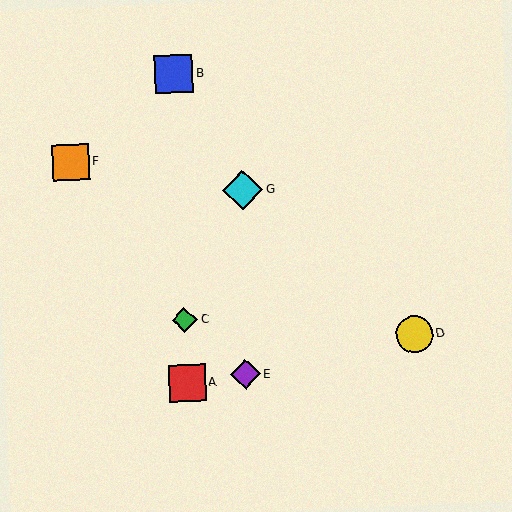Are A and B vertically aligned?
Yes, both are at x≈187.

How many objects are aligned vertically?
3 objects (A, B, C) are aligned vertically.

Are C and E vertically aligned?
No, C is at x≈185 and E is at x≈245.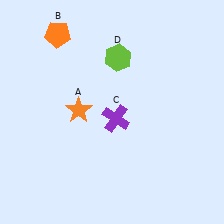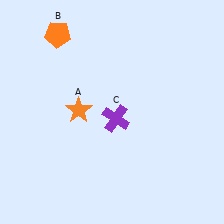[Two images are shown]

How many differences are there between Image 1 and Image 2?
There is 1 difference between the two images.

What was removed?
The lime hexagon (D) was removed in Image 2.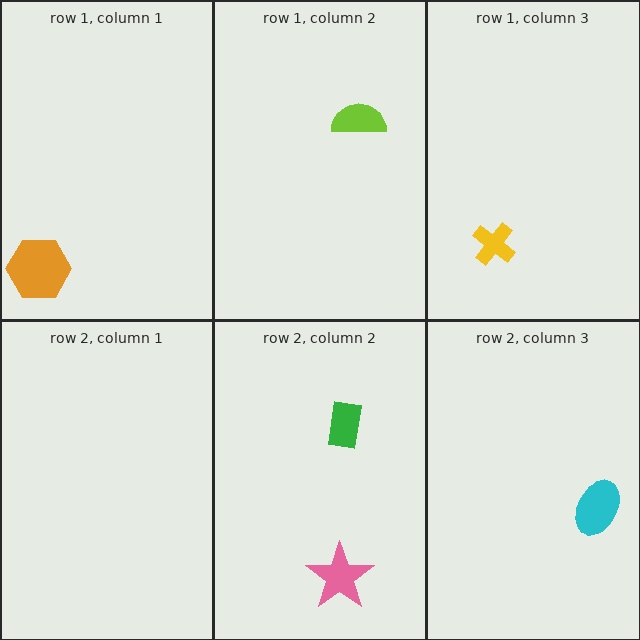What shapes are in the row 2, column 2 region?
The pink star, the green rectangle.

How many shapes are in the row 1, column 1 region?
1.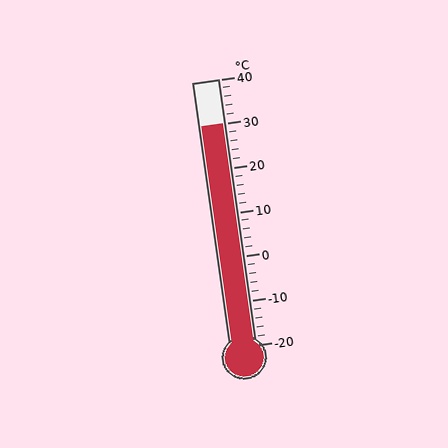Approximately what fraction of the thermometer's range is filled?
The thermometer is filled to approximately 85% of its range.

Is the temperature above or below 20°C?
The temperature is above 20°C.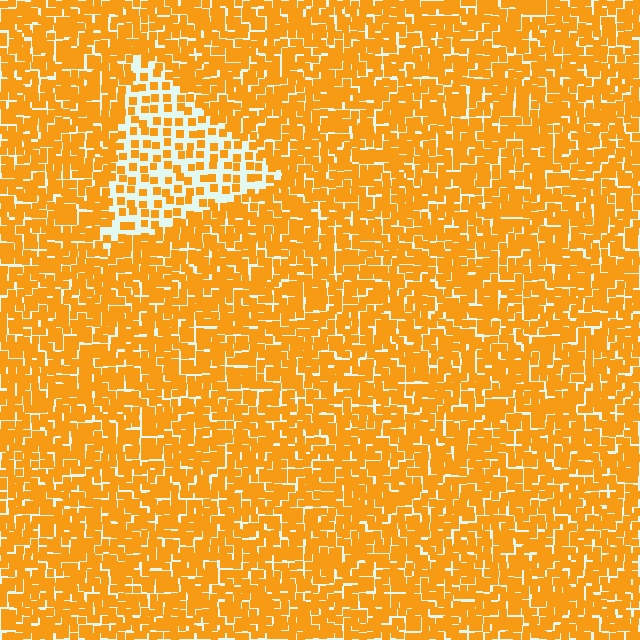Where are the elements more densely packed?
The elements are more densely packed outside the triangle boundary.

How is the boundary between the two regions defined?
The boundary is defined by a change in element density (approximately 2.2x ratio). All elements are the same color, size, and shape.